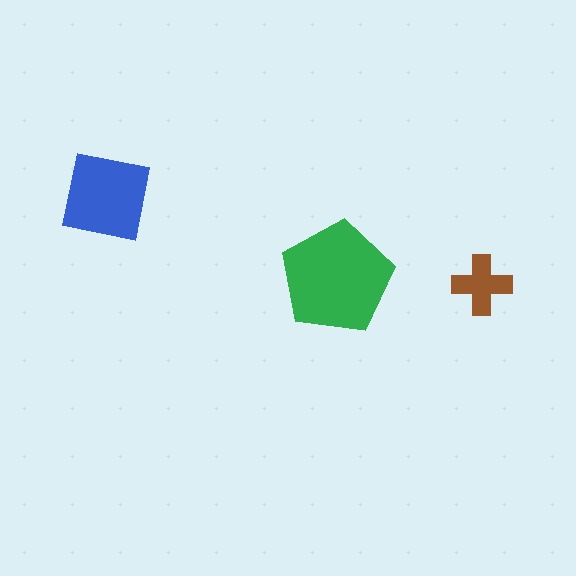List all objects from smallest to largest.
The brown cross, the blue square, the green pentagon.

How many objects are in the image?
There are 3 objects in the image.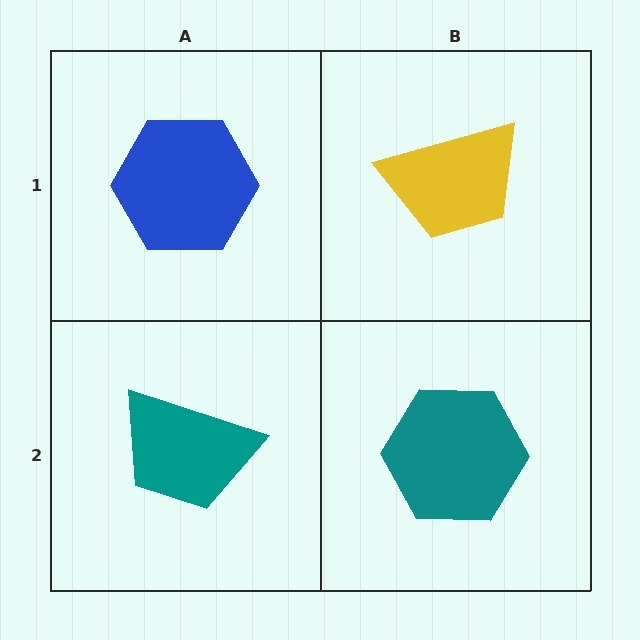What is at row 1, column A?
A blue hexagon.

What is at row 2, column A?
A teal trapezoid.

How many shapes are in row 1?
2 shapes.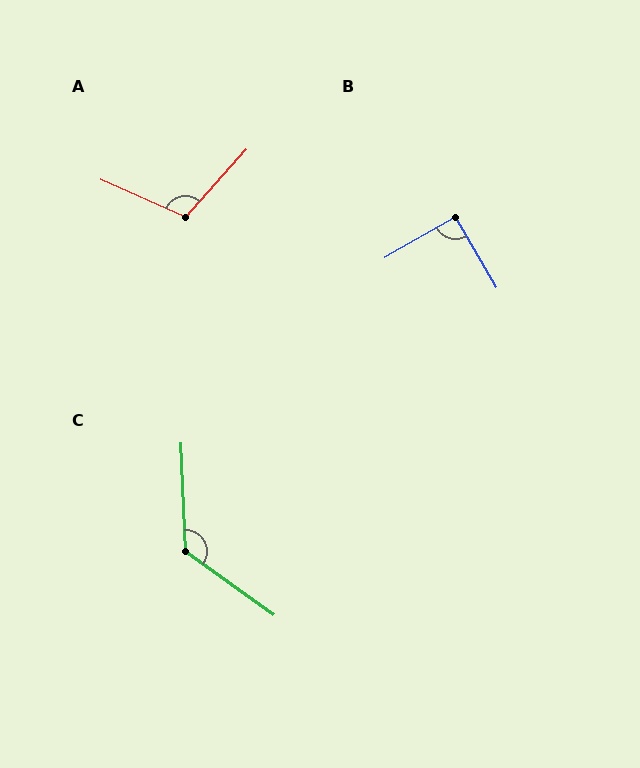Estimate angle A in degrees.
Approximately 108 degrees.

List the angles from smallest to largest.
B (90°), A (108°), C (128°).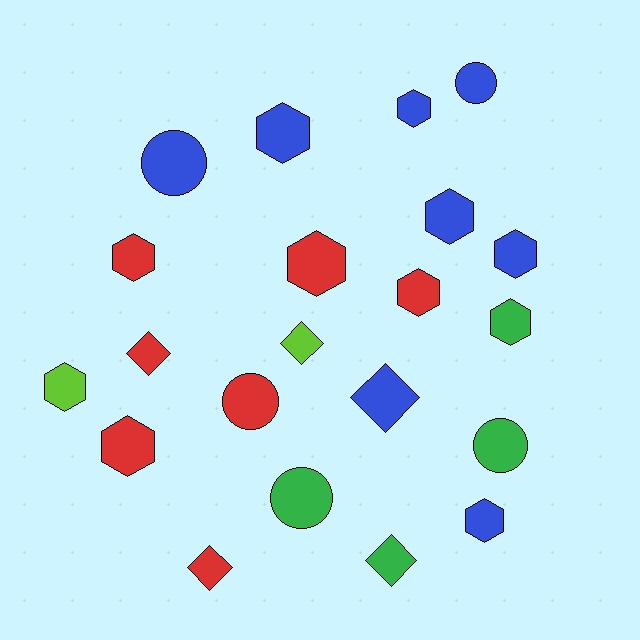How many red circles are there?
There is 1 red circle.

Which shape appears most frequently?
Hexagon, with 11 objects.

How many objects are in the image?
There are 21 objects.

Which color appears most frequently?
Blue, with 8 objects.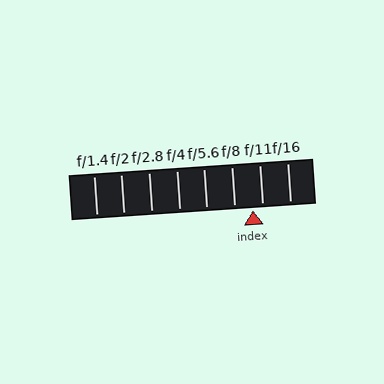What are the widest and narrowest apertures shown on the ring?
The widest aperture shown is f/1.4 and the narrowest is f/16.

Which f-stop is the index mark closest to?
The index mark is closest to f/11.